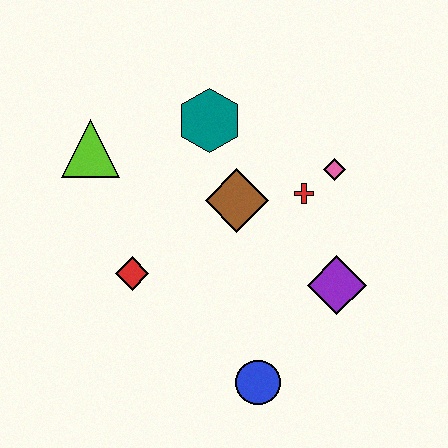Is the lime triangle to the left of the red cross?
Yes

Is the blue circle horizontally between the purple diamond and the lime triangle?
Yes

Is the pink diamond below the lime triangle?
Yes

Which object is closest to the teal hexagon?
The brown diamond is closest to the teal hexagon.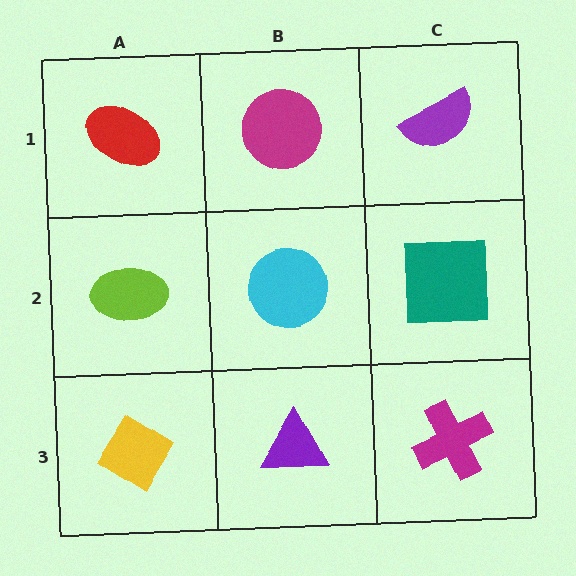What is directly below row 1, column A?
A lime ellipse.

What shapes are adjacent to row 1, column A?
A lime ellipse (row 2, column A), a magenta circle (row 1, column B).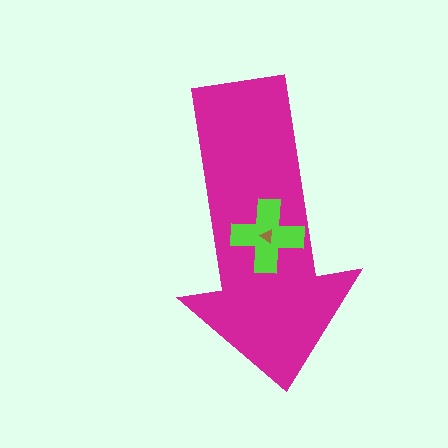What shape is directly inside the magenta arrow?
The lime cross.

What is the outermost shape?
The magenta arrow.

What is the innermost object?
The brown triangle.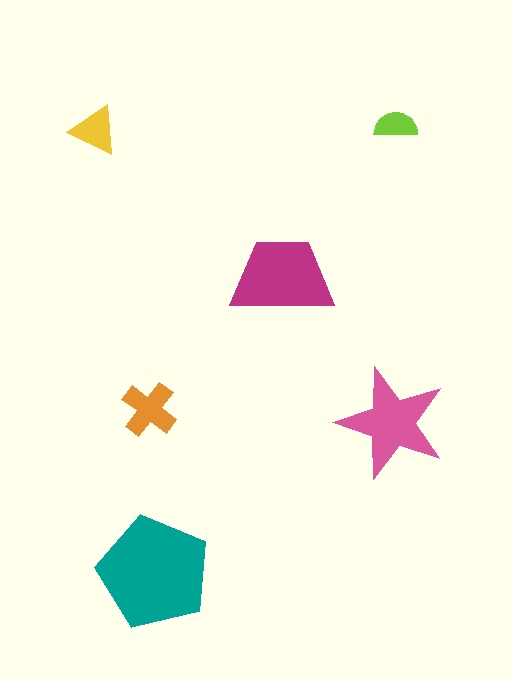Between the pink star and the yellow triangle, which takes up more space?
The pink star.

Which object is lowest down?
The teal pentagon is bottommost.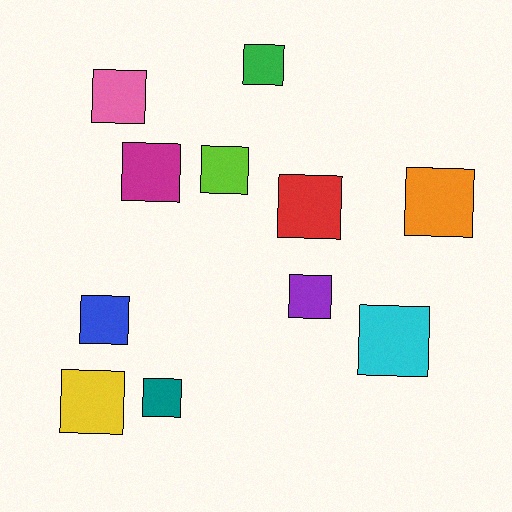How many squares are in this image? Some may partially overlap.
There are 11 squares.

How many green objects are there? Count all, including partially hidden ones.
There is 1 green object.